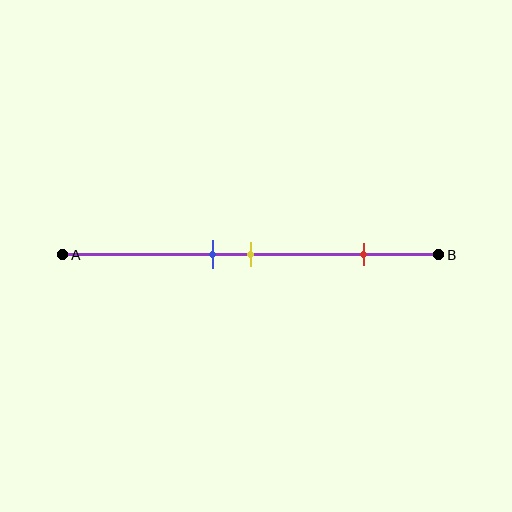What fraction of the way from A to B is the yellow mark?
The yellow mark is approximately 50% (0.5) of the way from A to B.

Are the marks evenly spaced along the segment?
No, the marks are not evenly spaced.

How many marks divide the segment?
There are 3 marks dividing the segment.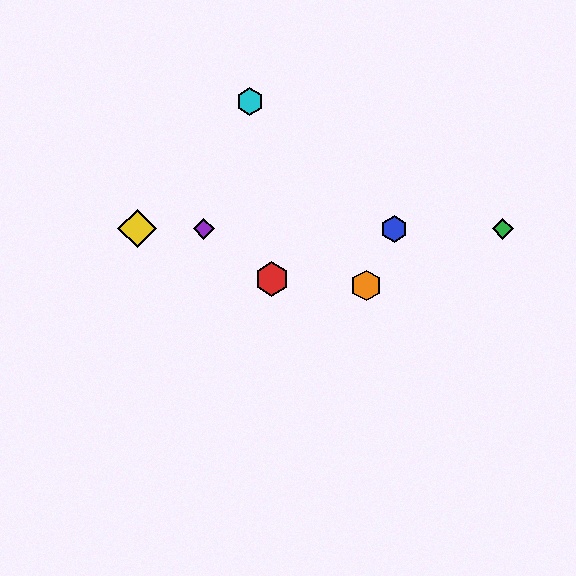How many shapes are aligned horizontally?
4 shapes (the blue hexagon, the green diamond, the yellow diamond, the purple diamond) are aligned horizontally.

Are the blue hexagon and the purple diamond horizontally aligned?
Yes, both are at y≈229.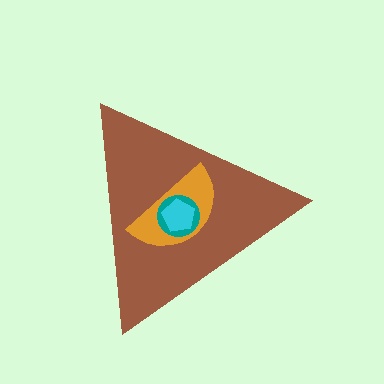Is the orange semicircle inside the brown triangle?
Yes.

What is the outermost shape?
The brown triangle.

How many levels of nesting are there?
4.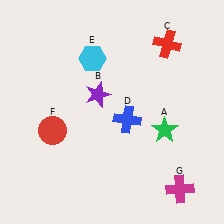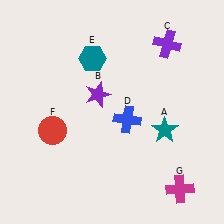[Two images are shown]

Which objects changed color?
A changed from green to teal. C changed from red to purple. E changed from cyan to teal.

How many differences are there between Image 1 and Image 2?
There are 3 differences between the two images.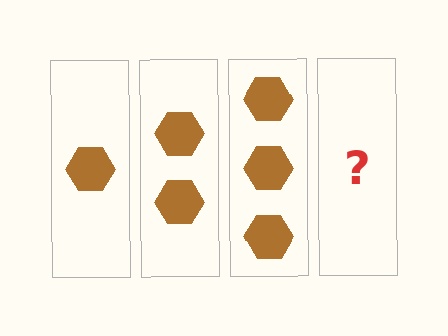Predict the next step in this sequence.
The next step is 4 hexagons.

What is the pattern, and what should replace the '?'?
The pattern is that each step adds one more hexagon. The '?' should be 4 hexagons.